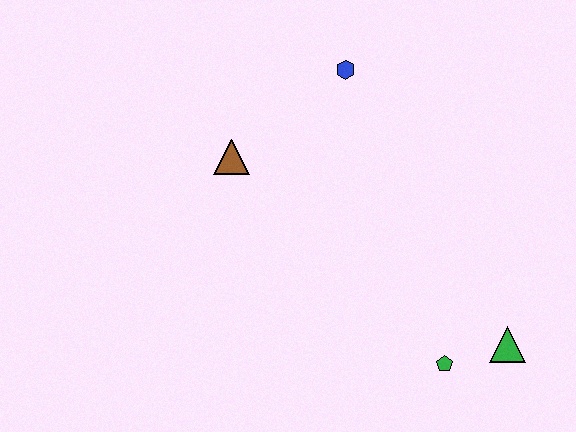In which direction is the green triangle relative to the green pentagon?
The green triangle is to the right of the green pentagon.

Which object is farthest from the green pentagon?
The blue hexagon is farthest from the green pentagon.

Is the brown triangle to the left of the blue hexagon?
Yes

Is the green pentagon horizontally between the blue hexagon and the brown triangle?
No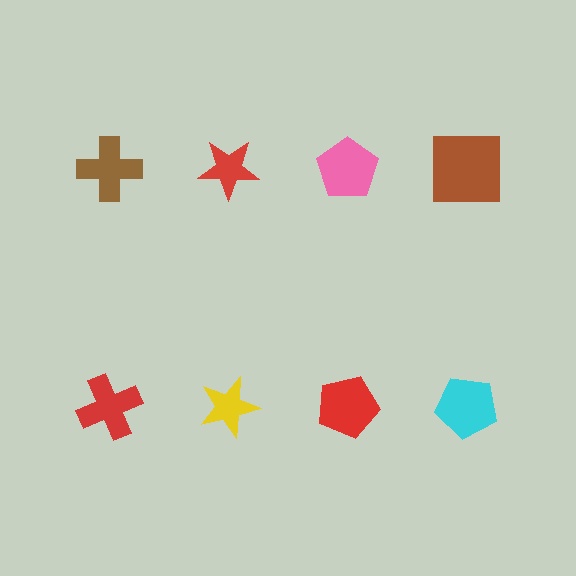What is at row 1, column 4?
A brown square.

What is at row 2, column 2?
A yellow star.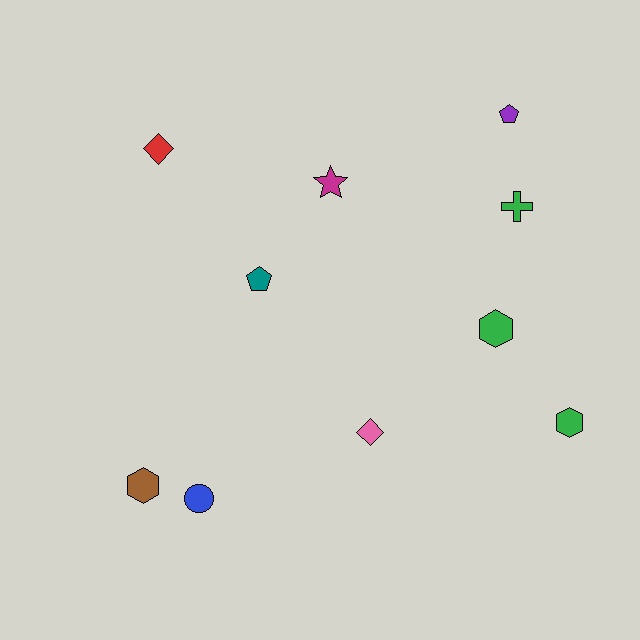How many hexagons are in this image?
There are 3 hexagons.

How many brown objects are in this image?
There is 1 brown object.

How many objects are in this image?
There are 10 objects.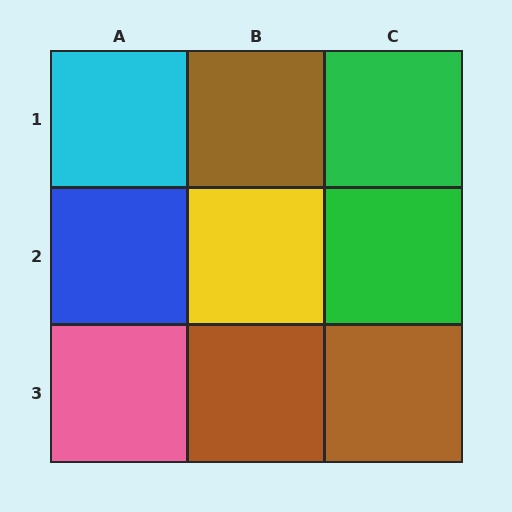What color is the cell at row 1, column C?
Green.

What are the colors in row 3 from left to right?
Pink, brown, brown.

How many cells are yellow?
1 cell is yellow.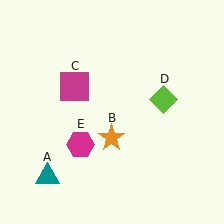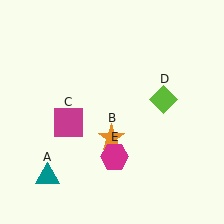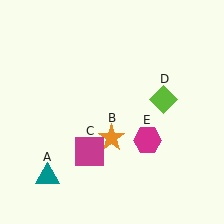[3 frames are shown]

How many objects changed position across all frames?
2 objects changed position: magenta square (object C), magenta hexagon (object E).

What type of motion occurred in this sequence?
The magenta square (object C), magenta hexagon (object E) rotated counterclockwise around the center of the scene.